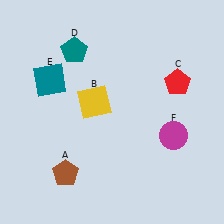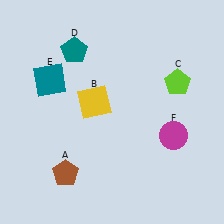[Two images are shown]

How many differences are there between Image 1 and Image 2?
There is 1 difference between the two images.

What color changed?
The pentagon (C) changed from red in Image 1 to lime in Image 2.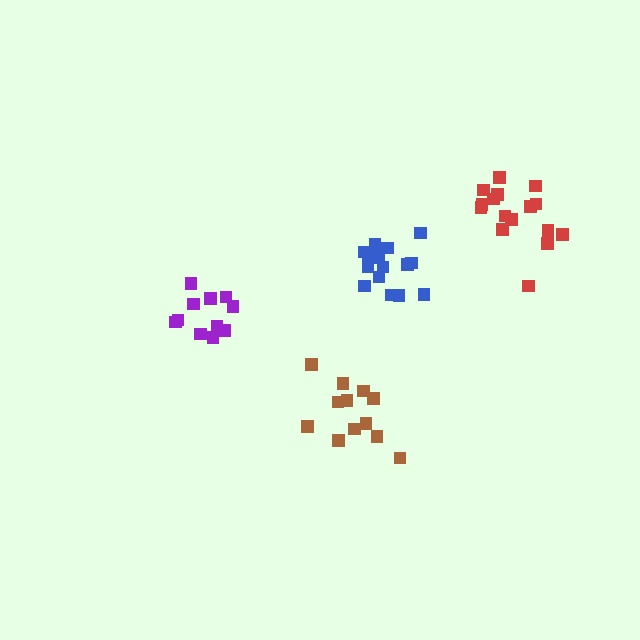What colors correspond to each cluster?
The clusters are colored: blue, brown, red, purple.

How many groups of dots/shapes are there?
There are 4 groups.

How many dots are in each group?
Group 1: 16 dots, Group 2: 12 dots, Group 3: 16 dots, Group 4: 11 dots (55 total).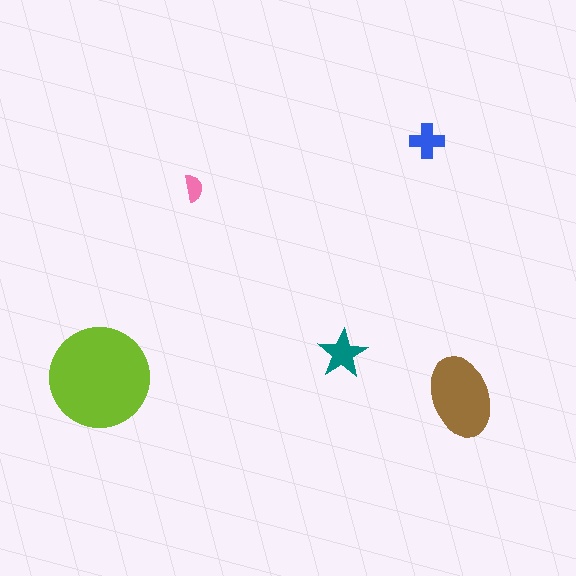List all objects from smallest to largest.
The pink semicircle, the blue cross, the teal star, the brown ellipse, the lime circle.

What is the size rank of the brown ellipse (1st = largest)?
2nd.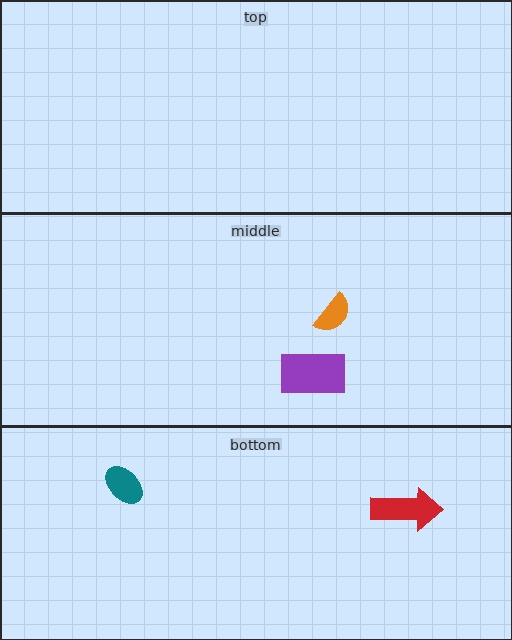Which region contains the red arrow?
The bottom region.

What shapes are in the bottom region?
The teal ellipse, the red arrow.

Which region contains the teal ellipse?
The bottom region.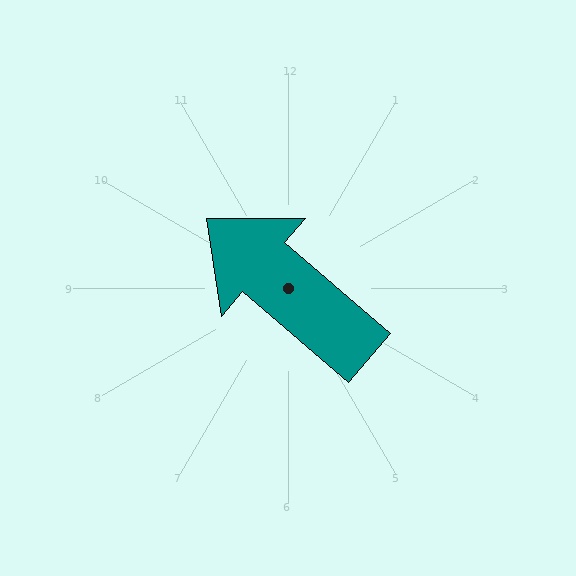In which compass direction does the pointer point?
Northwest.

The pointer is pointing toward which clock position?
Roughly 10 o'clock.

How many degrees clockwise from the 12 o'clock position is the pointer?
Approximately 310 degrees.